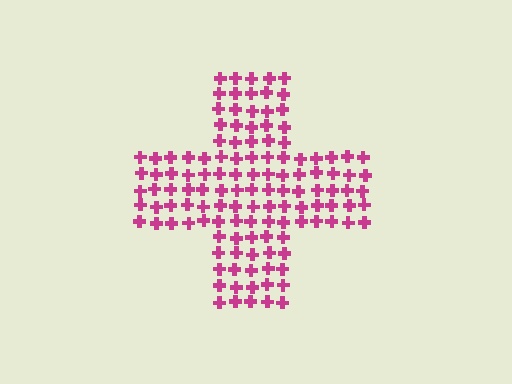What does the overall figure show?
The overall figure shows a cross.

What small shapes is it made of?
It is made of small crosses.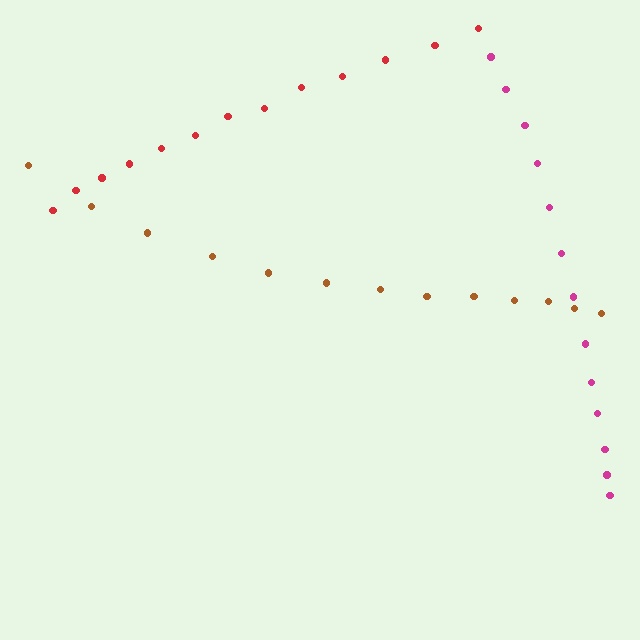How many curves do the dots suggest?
There are 3 distinct paths.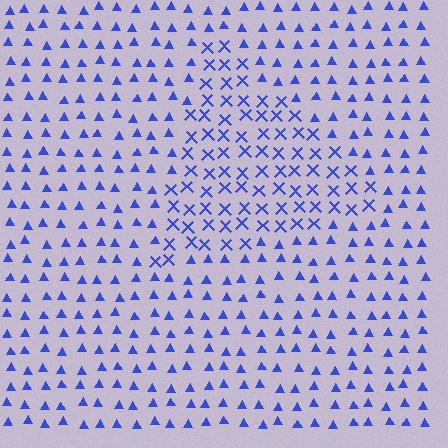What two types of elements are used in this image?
The image uses X marks inside the triangle region and triangles outside it.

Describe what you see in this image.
The image is filled with small blue elements arranged in a uniform grid. A triangle-shaped region contains X marks, while the surrounding area contains triangles. The boundary is defined purely by the change in element shape.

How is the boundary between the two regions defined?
The boundary is defined by a change in element shape: X marks inside vs. triangles outside. All elements share the same color and spacing.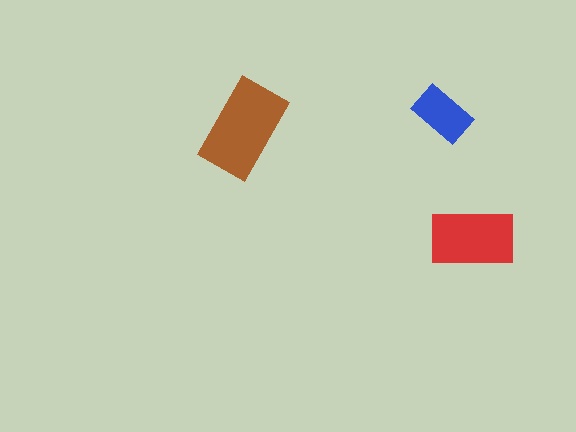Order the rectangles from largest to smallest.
the brown one, the red one, the blue one.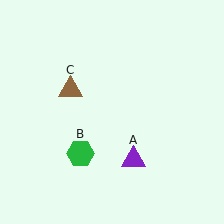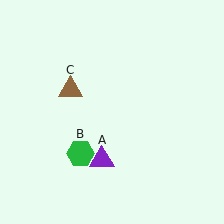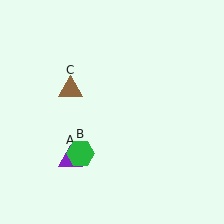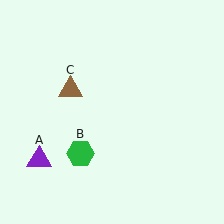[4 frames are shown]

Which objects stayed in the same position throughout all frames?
Green hexagon (object B) and brown triangle (object C) remained stationary.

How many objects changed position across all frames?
1 object changed position: purple triangle (object A).